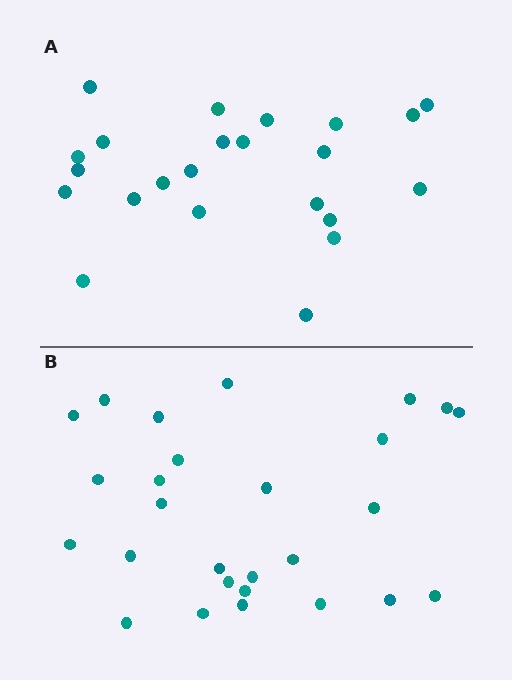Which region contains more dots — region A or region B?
Region B (the bottom region) has more dots.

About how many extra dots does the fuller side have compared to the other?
Region B has about 4 more dots than region A.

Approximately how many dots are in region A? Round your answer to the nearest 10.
About 20 dots. (The exact count is 23, which rounds to 20.)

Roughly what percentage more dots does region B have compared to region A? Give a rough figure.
About 15% more.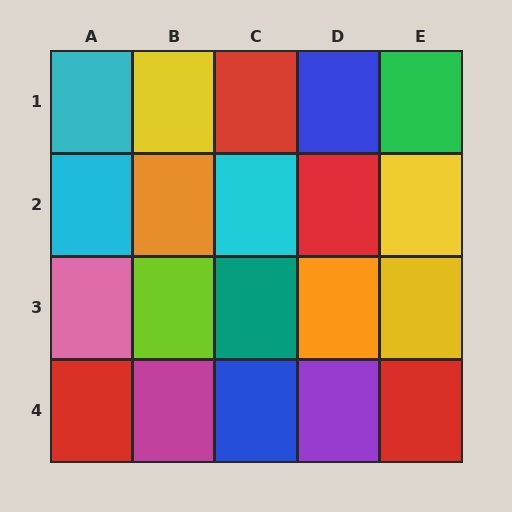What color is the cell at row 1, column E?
Green.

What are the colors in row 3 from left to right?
Pink, lime, teal, orange, yellow.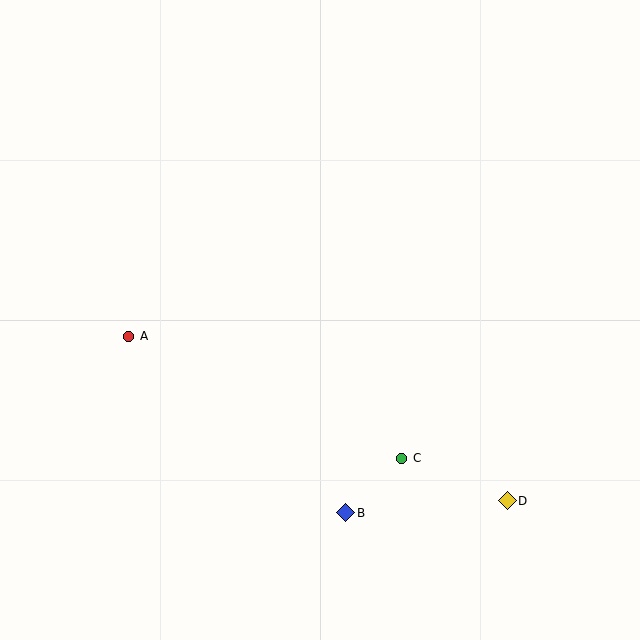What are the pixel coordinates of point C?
Point C is at (402, 458).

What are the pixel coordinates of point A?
Point A is at (129, 336).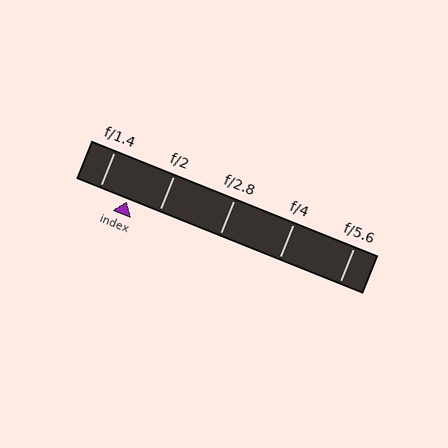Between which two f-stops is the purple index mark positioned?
The index mark is between f/1.4 and f/2.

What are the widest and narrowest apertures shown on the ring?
The widest aperture shown is f/1.4 and the narrowest is f/5.6.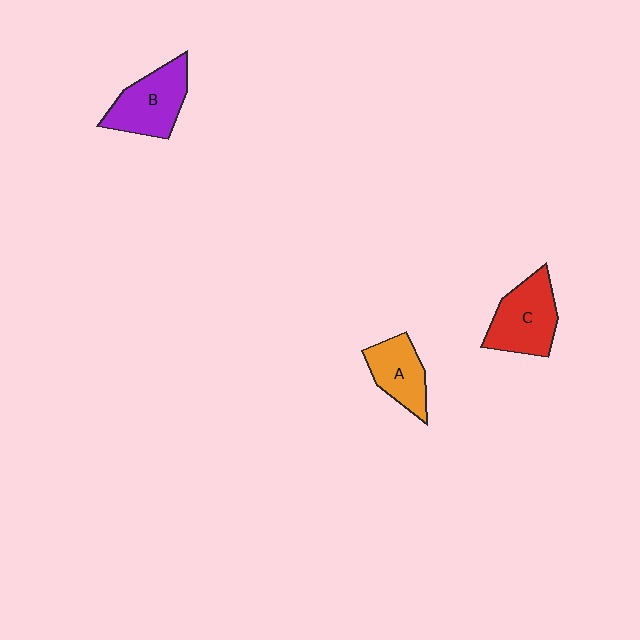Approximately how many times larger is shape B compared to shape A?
Approximately 1.3 times.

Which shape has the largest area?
Shape C (red).